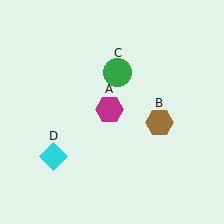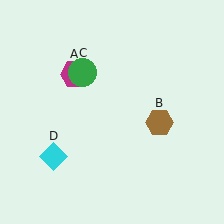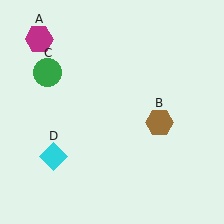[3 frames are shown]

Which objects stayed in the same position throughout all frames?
Brown hexagon (object B) and cyan diamond (object D) remained stationary.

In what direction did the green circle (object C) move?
The green circle (object C) moved left.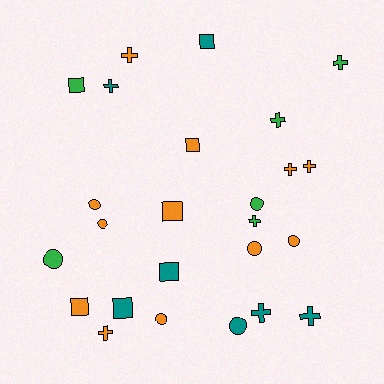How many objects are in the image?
There are 25 objects.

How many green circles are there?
There are 2 green circles.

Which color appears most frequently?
Orange, with 12 objects.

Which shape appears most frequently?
Cross, with 10 objects.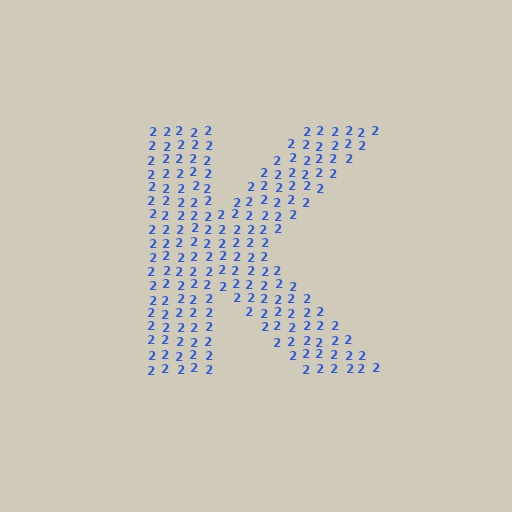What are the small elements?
The small elements are digit 2's.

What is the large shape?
The large shape is the letter K.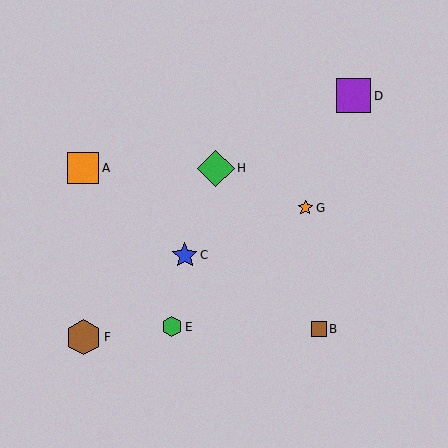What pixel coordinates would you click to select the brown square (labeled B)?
Click at (319, 329) to select the brown square B.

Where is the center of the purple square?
The center of the purple square is at (354, 96).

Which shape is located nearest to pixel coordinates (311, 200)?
The orange star (labeled G) at (305, 208) is nearest to that location.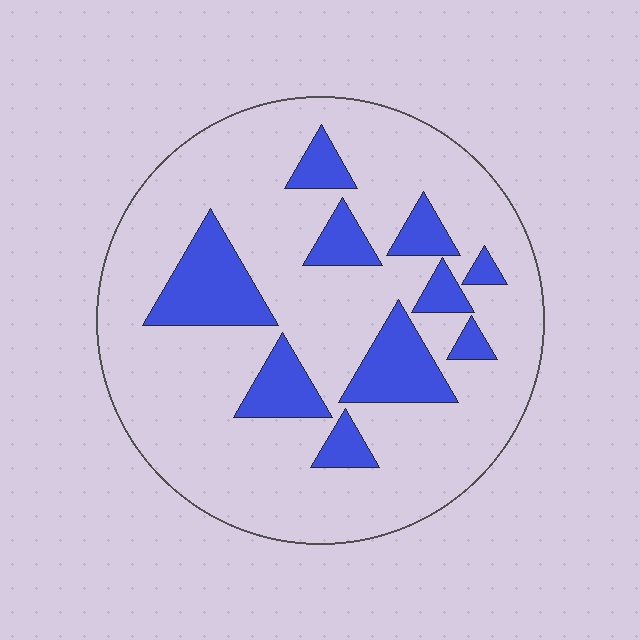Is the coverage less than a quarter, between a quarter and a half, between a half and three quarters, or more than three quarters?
Less than a quarter.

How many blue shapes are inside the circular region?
10.